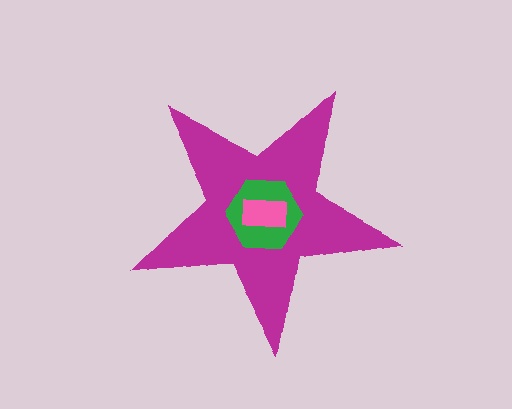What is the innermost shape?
The pink rectangle.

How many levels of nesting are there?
3.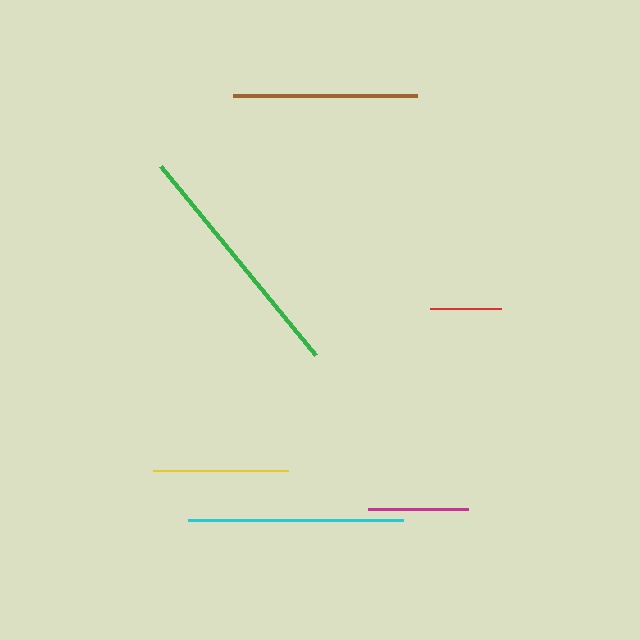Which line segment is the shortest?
The red line is the shortest at approximately 72 pixels.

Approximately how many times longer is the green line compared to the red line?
The green line is approximately 3.4 times the length of the red line.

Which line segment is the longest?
The green line is the longest at approximately 244 pixels.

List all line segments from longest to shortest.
From longest to shortest: green, cyan, brown, yellow, magenta, red.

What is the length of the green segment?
The green segment is approximately 244 pixels long.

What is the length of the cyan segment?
The cyan segment is approximately 215 pixels long.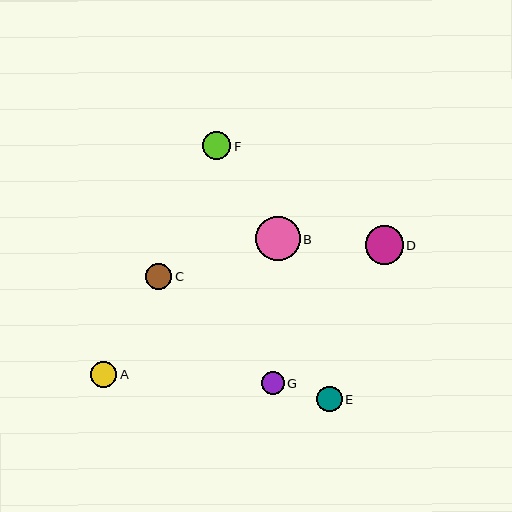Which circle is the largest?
Circle B is the largest with a size of approximately 45 pixels.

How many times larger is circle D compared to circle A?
Circle D is approximately 1.5 times the size of circle A.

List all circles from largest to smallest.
From largest to smallest: B, D, F, A, C, E, G.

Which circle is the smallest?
Circle G is the smallest with a size of approximately 23 pixels.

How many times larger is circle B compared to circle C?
Circle B is approximately 1.7 times the size of circle C.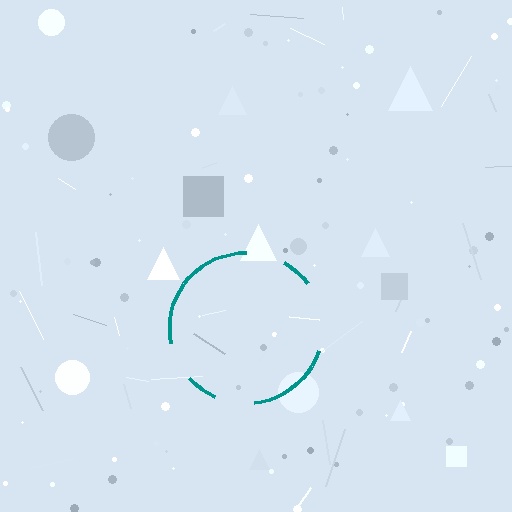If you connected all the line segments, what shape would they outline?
They would outline a circle.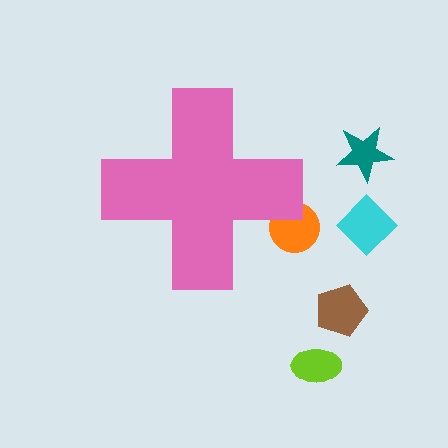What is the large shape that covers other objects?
A pink cross.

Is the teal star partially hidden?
No, the teal star is fully visible.